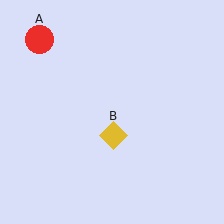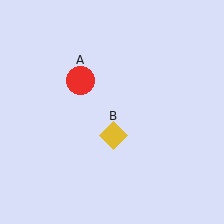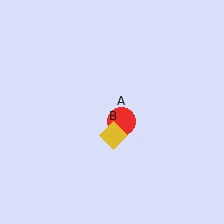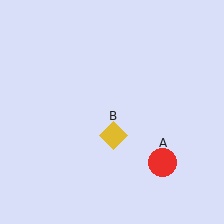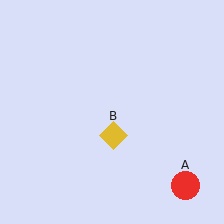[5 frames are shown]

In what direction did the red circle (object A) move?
The red circle (object A) moved down and to the right.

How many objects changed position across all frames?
1 object changed position: red circle (object A).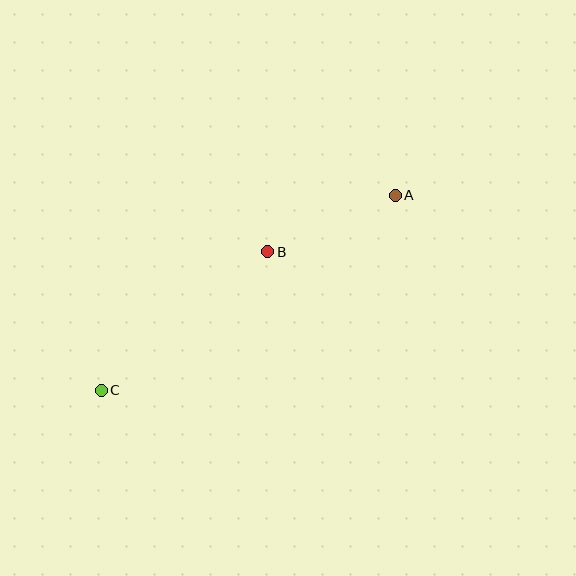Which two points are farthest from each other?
Points A and C are farthest from each other.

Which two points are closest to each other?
Points A and B are closest to each other.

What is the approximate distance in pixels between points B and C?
The distance between B and C is approximately 217 pixels.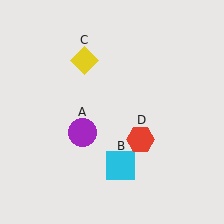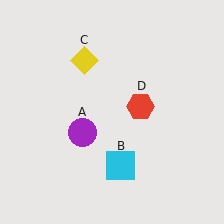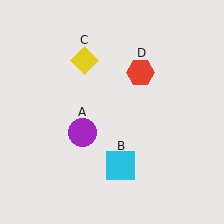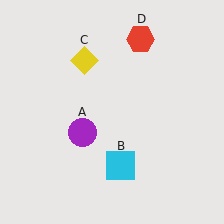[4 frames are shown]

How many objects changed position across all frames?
1 object changed position: red hexagon (object D).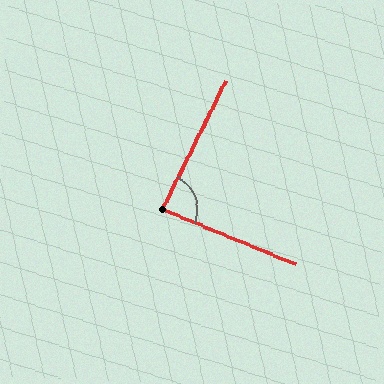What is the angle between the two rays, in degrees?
Approximately 86 degrees.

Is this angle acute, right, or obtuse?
It is approximately a right angle.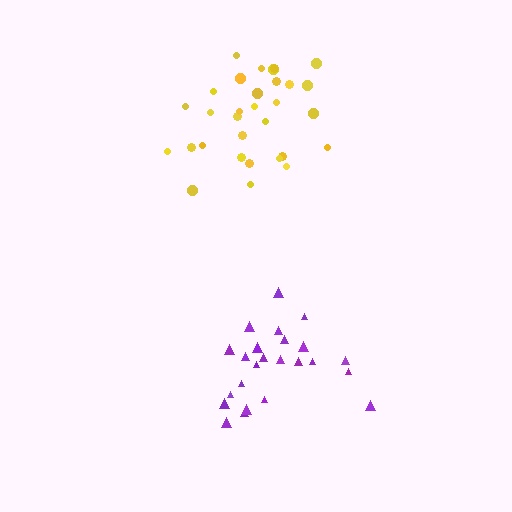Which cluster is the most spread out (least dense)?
Purple.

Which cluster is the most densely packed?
Yellow.